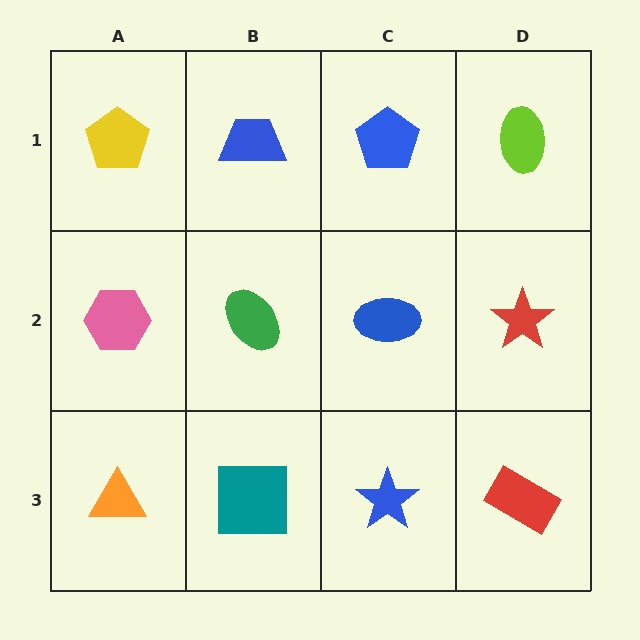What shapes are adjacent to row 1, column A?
A pink hexagon (row 2, column A), a blue trapezoid (row 1, column B).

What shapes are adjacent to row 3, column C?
A blue ellipse (row 2, column C), a teal square (row 3, column B), a red rectangle (row 3, column D).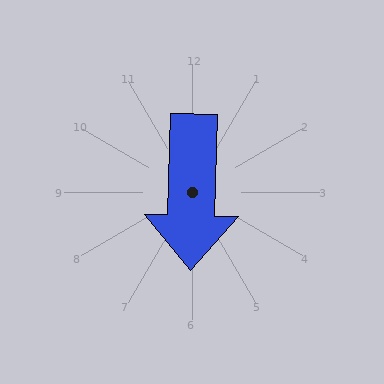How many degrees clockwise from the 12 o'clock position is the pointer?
Approximately 181 degrees.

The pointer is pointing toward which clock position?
Roughly 6 o'clock.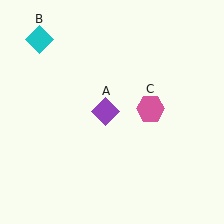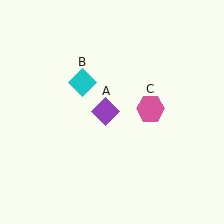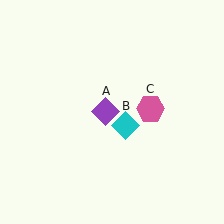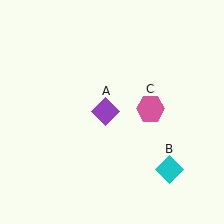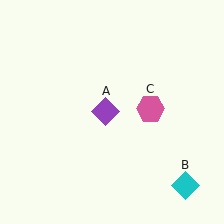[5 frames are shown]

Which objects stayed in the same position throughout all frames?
Purple diamond (object A) and pink hexagon (object C) remained stationary.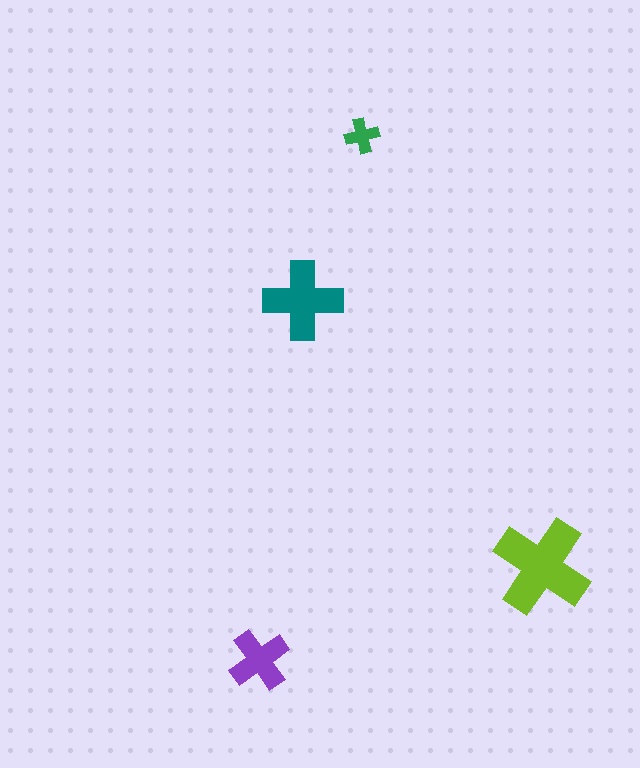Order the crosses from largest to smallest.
the lime one, the teal one, the purple one, the green one.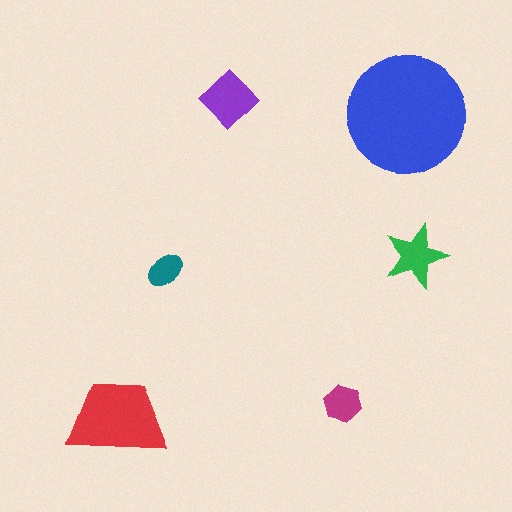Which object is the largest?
The blue circle.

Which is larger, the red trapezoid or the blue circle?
The blue circle.